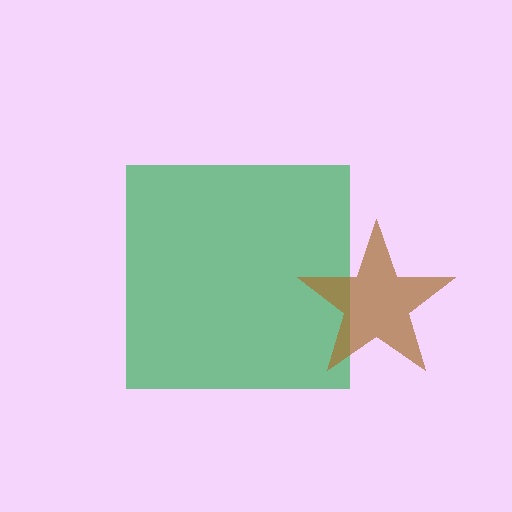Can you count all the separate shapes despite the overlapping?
Yes, there are 2 separate shapes.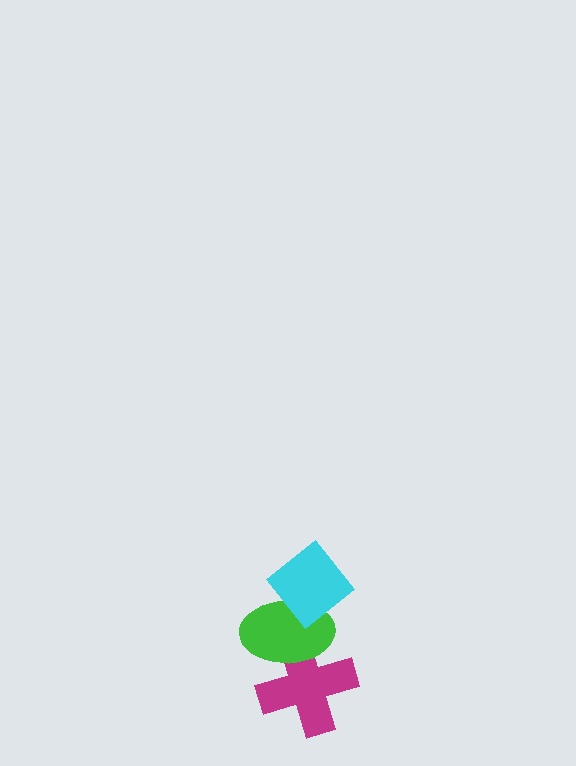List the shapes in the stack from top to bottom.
From top to bottom: the cyan diamond, the green ellipse, the magenta cross.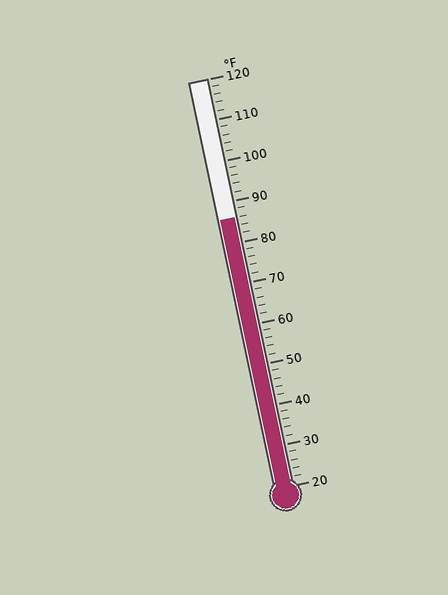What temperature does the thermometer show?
The thermometer shows approximately 86°F.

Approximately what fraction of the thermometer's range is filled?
The thermometer is filled to approximately 65% of its range.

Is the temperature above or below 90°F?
The temperature is below 90°F.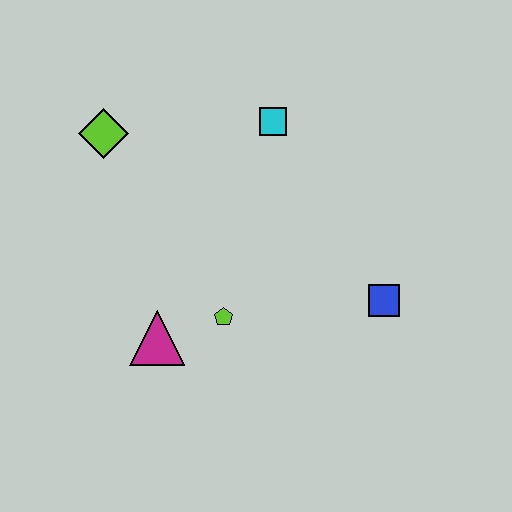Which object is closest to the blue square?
The lime pentagon is closest to the blue square.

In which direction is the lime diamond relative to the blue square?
The lime diamond is to the left of the blue square.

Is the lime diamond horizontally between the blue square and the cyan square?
No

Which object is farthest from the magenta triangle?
The cyan square is farthest from the magenta triangle.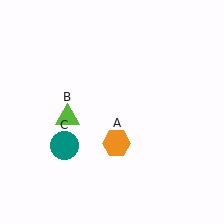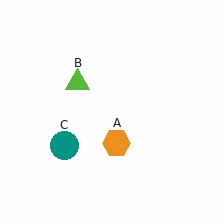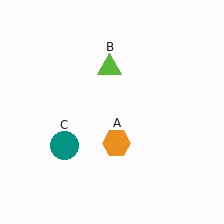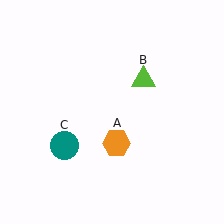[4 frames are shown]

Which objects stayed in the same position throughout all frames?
Orange hexagon (object A) and teal circle (object C) remained stationary.